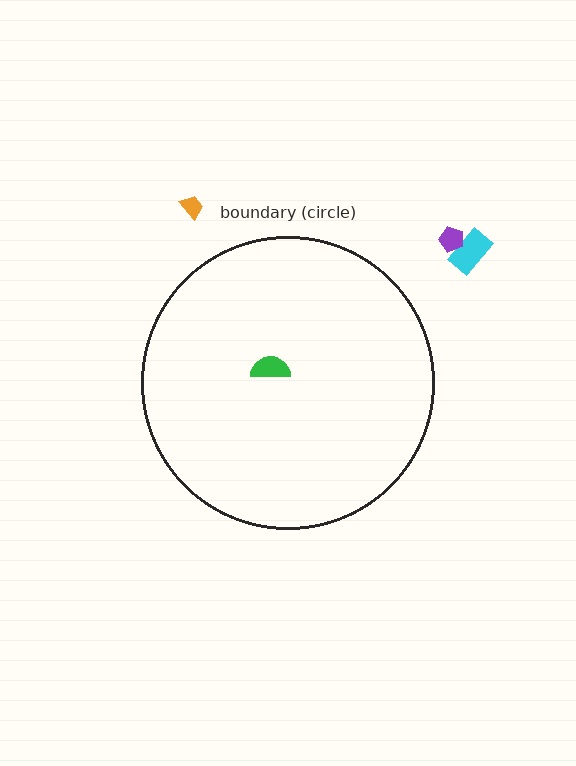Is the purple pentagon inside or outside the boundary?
Outside.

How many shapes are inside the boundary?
1 inside, 3 outside.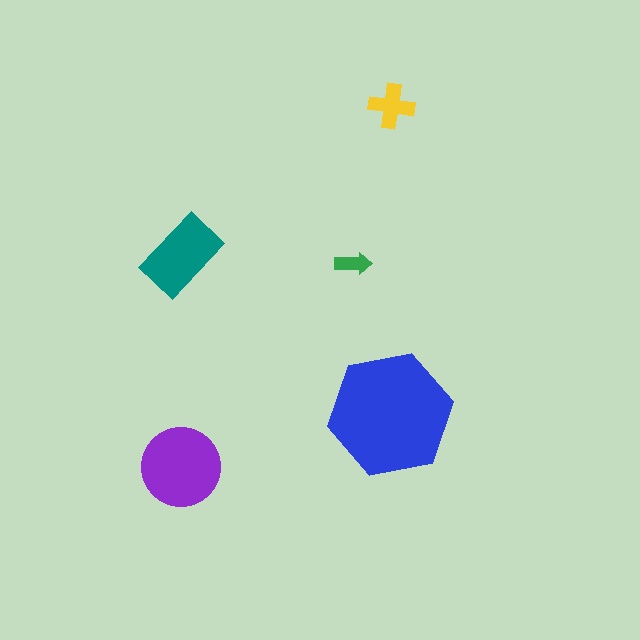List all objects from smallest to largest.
The green arrow, the yellow cross, the teal rectangle, the purple circle, the blue hexagon.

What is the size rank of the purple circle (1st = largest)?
2nd.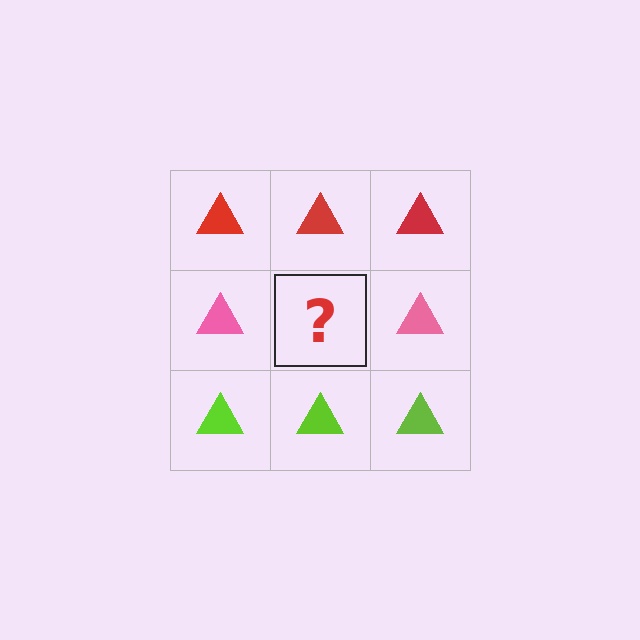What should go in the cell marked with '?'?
The missing cell should contain a pink triangle.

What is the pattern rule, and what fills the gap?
The rule is that each row has a consistent color. The gap should be filled with a pink triangle.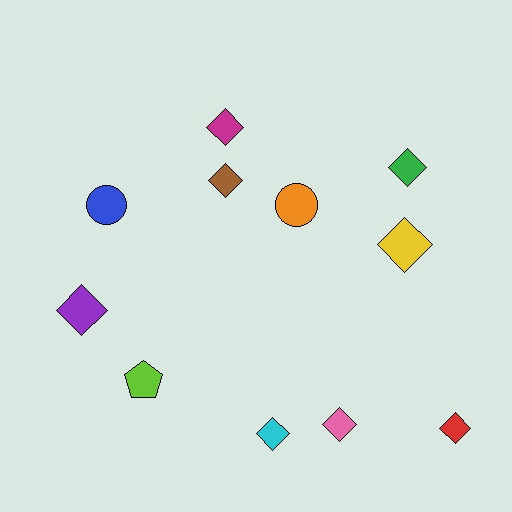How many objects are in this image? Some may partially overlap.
There are 11 objects.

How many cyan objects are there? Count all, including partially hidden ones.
There is 1 cyan object.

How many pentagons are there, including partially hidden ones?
There is 1 pentagon.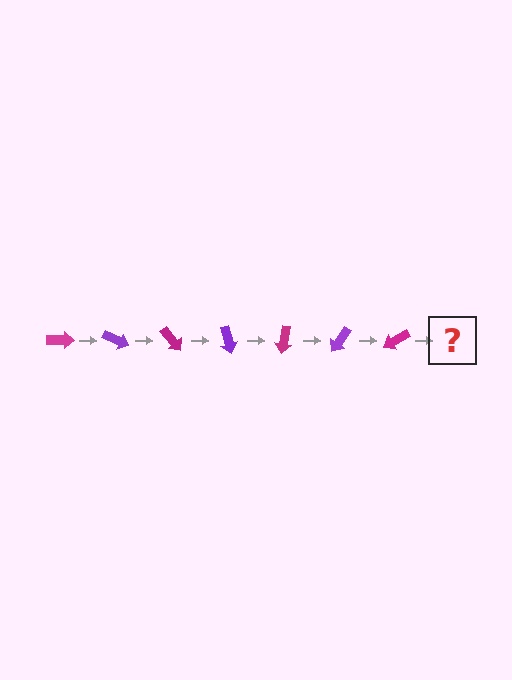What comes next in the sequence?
The next element should be a purple arrow, rotated 175 degrees from the start.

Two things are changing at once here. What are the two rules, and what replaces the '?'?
The two rules are that it rotates 25 degrees each step and the color cycles through magenta and purple. The '?' should be a purple arrow, rotated 175 degrees from the start.